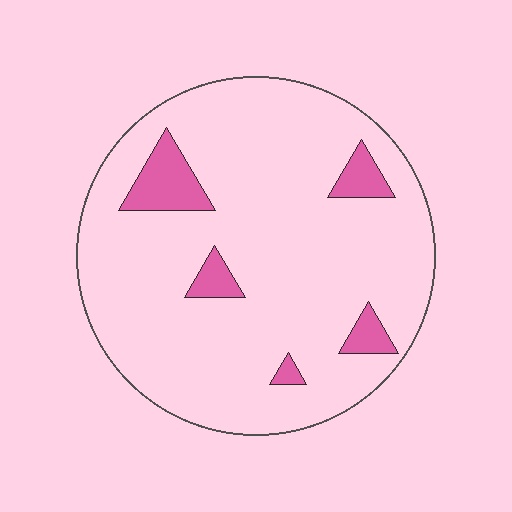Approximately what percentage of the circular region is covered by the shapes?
Approximately 10%.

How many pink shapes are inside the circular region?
5.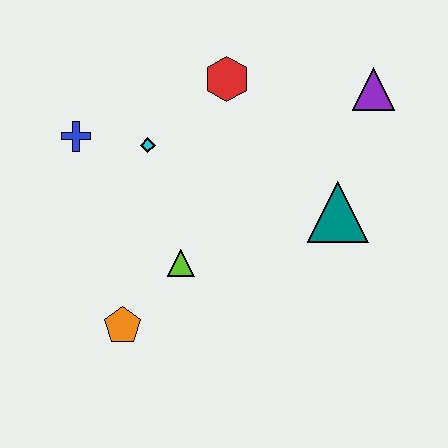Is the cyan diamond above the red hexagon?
No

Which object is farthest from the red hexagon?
The orange pentagon is farthest from the red hexagon.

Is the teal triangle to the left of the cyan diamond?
No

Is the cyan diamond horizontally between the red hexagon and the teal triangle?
No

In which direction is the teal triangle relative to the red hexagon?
The teal triangle is below the red hexagon.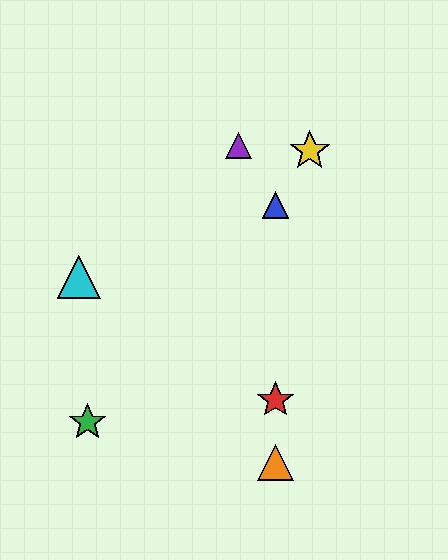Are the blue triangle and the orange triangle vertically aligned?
Yes, both are at x≈276.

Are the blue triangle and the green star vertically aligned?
No, the blue triangle is at x≈276 and the green star is at x≈87.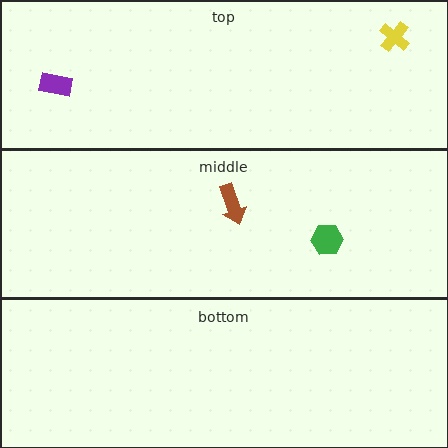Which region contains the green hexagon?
The middle region.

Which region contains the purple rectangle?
The top region.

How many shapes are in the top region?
2.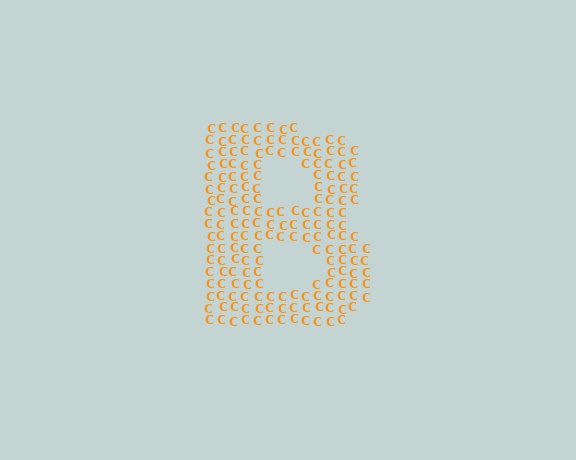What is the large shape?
The large shape is the letter B.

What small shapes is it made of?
It is made of small letter C's.